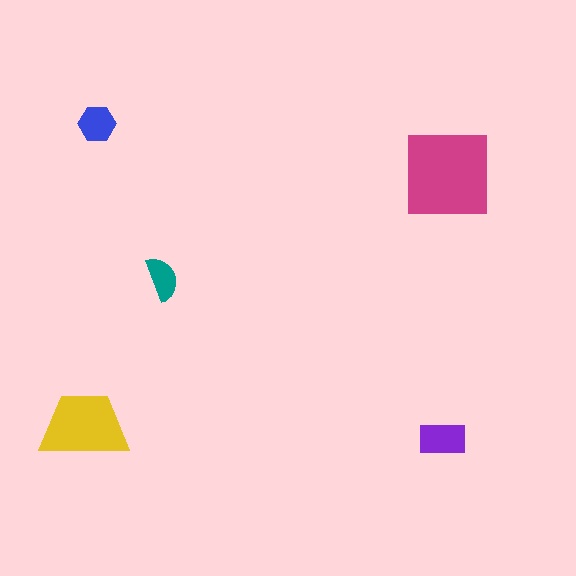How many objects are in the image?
There are 5 objects in the image.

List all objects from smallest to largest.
The teal semicircle, the blue hexagon, the purple rectangle, the yellow trapezoid, the magenta square.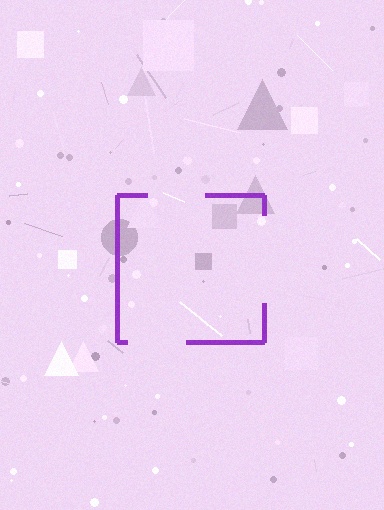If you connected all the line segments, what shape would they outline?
They would outline a square.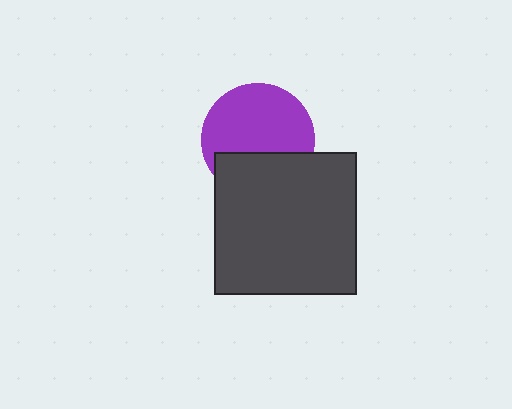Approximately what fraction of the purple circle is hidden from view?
Roughly 36% of the purple circle is hidden behind the dark gray square.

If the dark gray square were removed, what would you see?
You would see the complete purple circle.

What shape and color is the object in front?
The object in front is a dark gray square.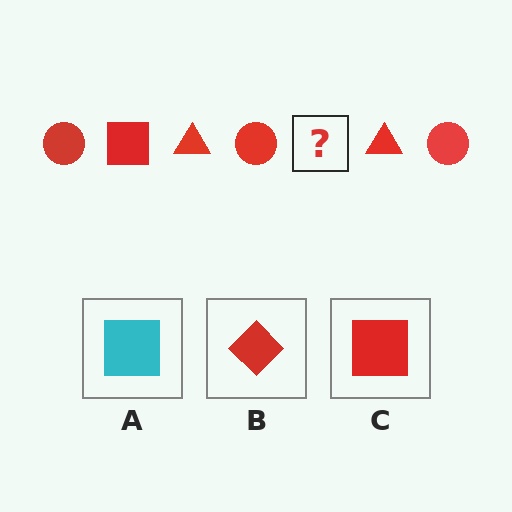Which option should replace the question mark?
Option C.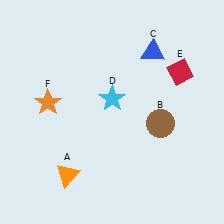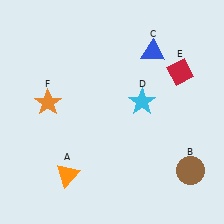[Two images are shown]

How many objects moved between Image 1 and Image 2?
2 objects moved between the two images.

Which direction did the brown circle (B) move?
The brown circle (B) moved down.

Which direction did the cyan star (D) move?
The cyan star (D) moved right.